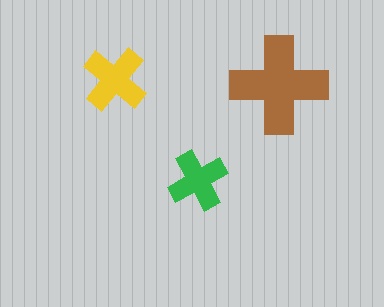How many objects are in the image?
There are 3 objects in the image.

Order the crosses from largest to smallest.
the brown one, the yellow one, the green one.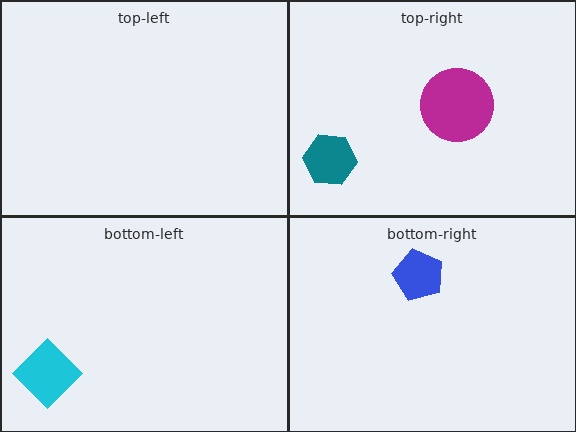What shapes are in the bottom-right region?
The blue pentagon.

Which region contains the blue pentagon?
The bottom-right region.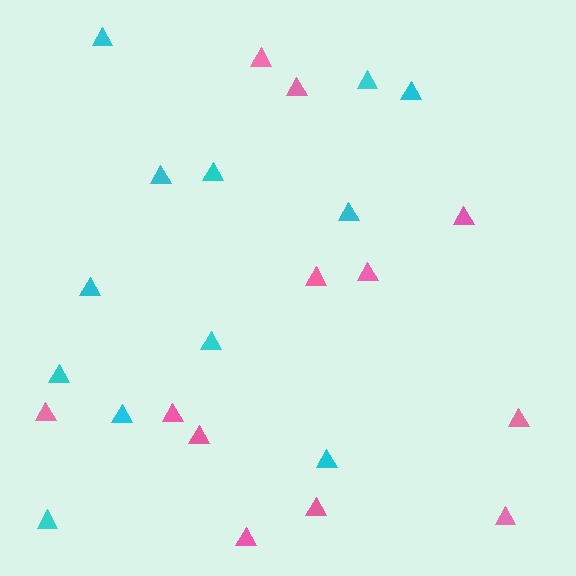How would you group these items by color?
There are 2 groups: one group of pink triangles (12) and one group of cyan triangles (12).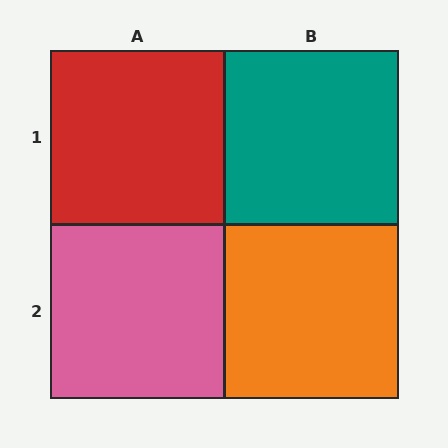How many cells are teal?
1 cell is teal.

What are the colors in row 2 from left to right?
Pink, orange.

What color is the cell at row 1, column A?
Red.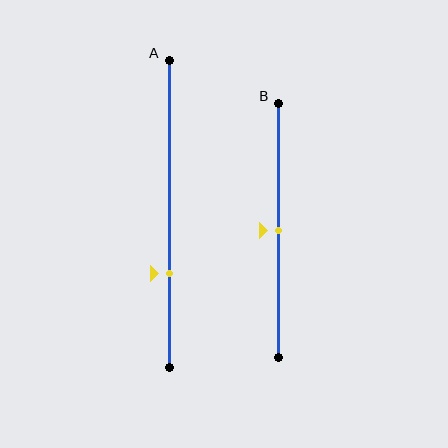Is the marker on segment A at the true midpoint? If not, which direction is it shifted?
No, the marker on segment A is shifted downward by about 19% of the segment length.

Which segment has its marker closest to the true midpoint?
Segment B has its marker closest to the true midpoint.